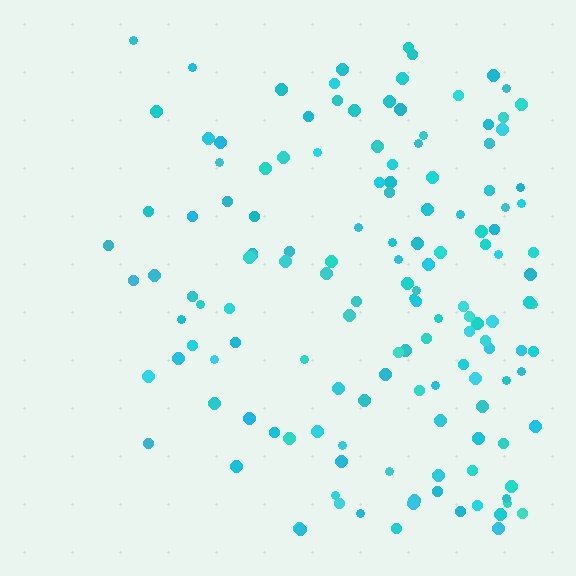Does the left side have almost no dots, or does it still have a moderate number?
Still a moderate number, just noticeably fewer than the right.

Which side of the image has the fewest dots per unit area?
The left.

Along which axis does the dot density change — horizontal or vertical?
Horizontal.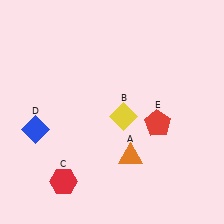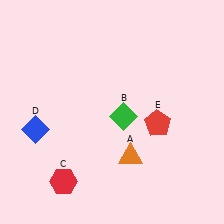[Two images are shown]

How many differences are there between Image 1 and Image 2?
There is 1 difference between the two images.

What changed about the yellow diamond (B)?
In Image 1, B is yellow. In Image 2, it changed to green.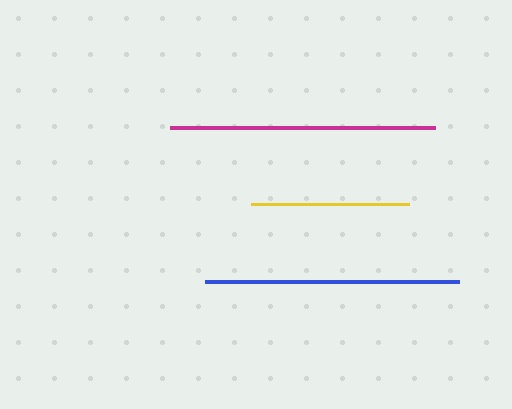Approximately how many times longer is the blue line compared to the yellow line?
The blue line is approximately 1.6 times the length of the yellow line.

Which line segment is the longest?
The magenta line is the longest at approximately 265 pixels.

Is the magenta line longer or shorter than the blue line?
The magenta line is longer than the blue line.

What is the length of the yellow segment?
The yellow segment is approximately 159 pixels long.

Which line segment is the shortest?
The yellow line is the shortest at approximately 159 pixels.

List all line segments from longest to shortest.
From longest to shortest: magenta, blue, yellow.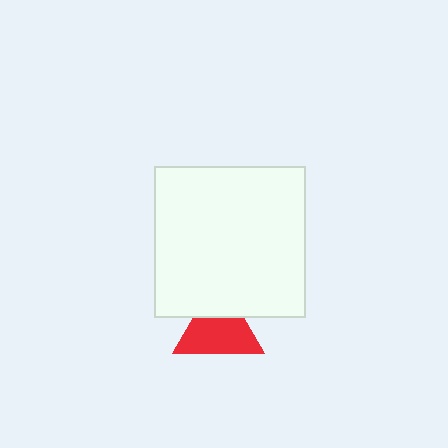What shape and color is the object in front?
The object in front is a white square.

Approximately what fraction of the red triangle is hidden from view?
Roughly 30% of the red triangle is hidden behind the white square.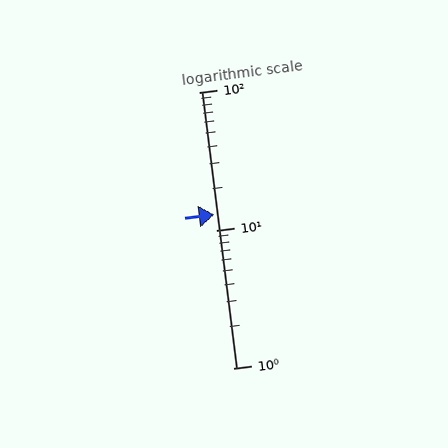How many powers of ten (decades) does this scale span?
The scale spans 2 decades, from 1 to 100.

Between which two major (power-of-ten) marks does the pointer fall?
The pointer is between 10 and 100.